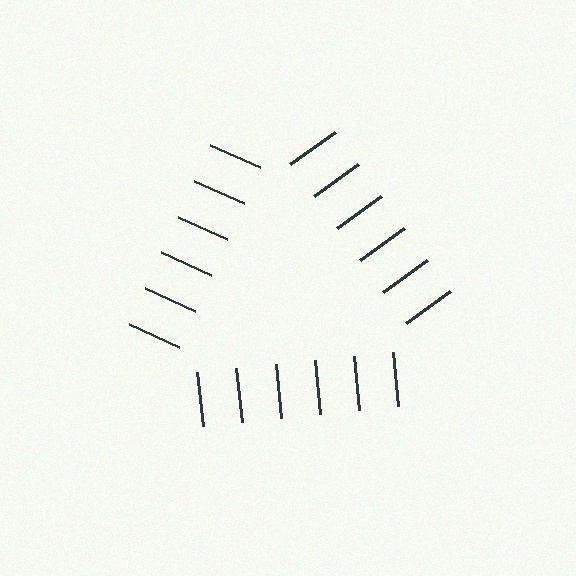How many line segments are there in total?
18 — 6 along each of the 3 edges.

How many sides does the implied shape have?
3 sides — the line-ends trace a triangle.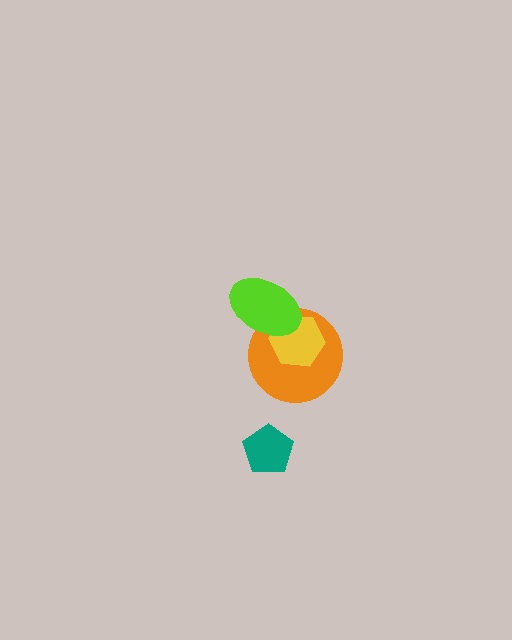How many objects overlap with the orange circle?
2 objects overlap with the orange circle.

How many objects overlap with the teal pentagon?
0 objects overlap with the teal pentagon.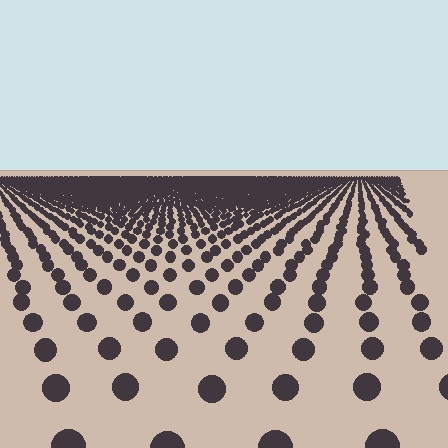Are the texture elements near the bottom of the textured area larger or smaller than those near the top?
Larger. Near the bottom, elements are closer to the viewer and appear at a bigger on-screen size.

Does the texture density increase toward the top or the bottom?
Density increases toward the top.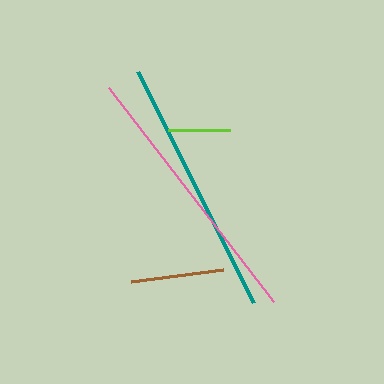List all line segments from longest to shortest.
From longest to shortest: pink, teal, brown, lime.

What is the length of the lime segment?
The lime segment is approximately 62 pixels long.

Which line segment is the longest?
The pink line is the longest at approximately 270 pixels.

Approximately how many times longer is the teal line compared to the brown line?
The teal line is approximately 2.8 times the length of the brown line.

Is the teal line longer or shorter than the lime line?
The teal line is longer than the lime line.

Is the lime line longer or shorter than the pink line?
The pink line is longer than the lime line.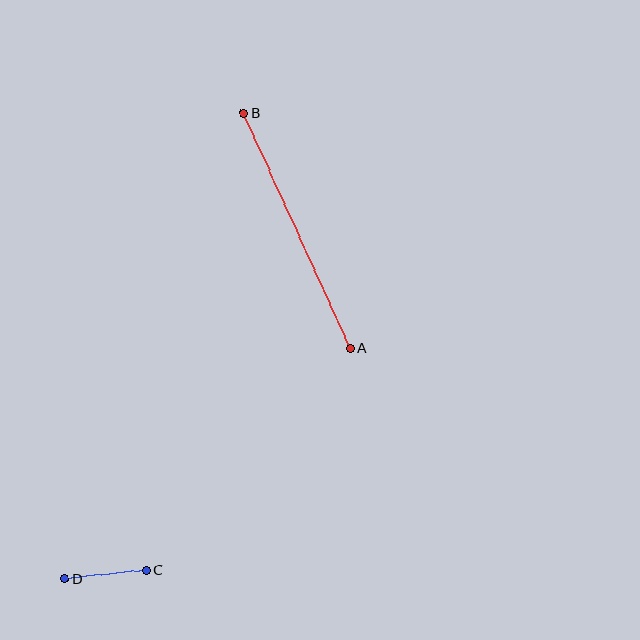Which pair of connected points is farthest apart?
Points A and B are farthest apart.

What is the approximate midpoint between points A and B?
The midpoint is at approximately (297, 231) pixels.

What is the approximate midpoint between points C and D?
The midpoint is at approximately (106, 574) pixels.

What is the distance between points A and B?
The distance is approximately 258 pixels.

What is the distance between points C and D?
The distance is approximately 82 pixels.